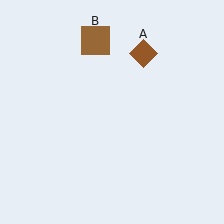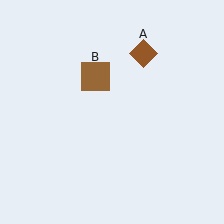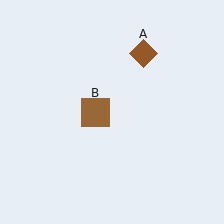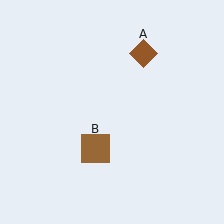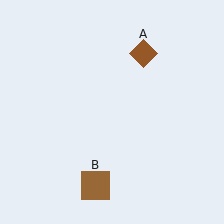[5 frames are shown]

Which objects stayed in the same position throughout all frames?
Brown diamond (object A) remained stationary.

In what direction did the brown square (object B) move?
The brown square (object B) moved down.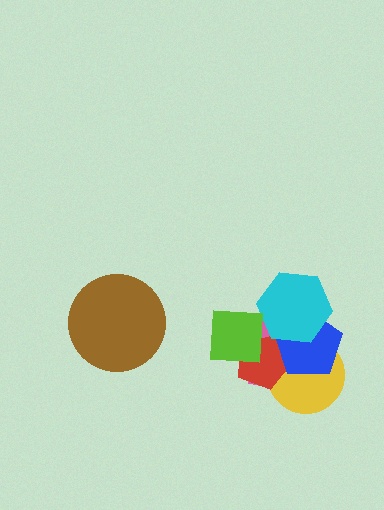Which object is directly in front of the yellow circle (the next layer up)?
The red pentagon is directly in front of the yellow circle.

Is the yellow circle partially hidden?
Yes, it is partially covered by another shape.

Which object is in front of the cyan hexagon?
The lime square is in front of the cyan hexagon.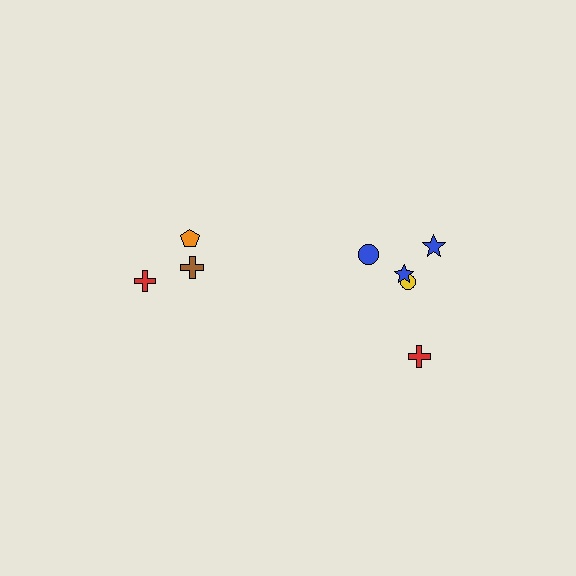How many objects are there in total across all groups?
There are 8 objects.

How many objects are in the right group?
There are 5 objects.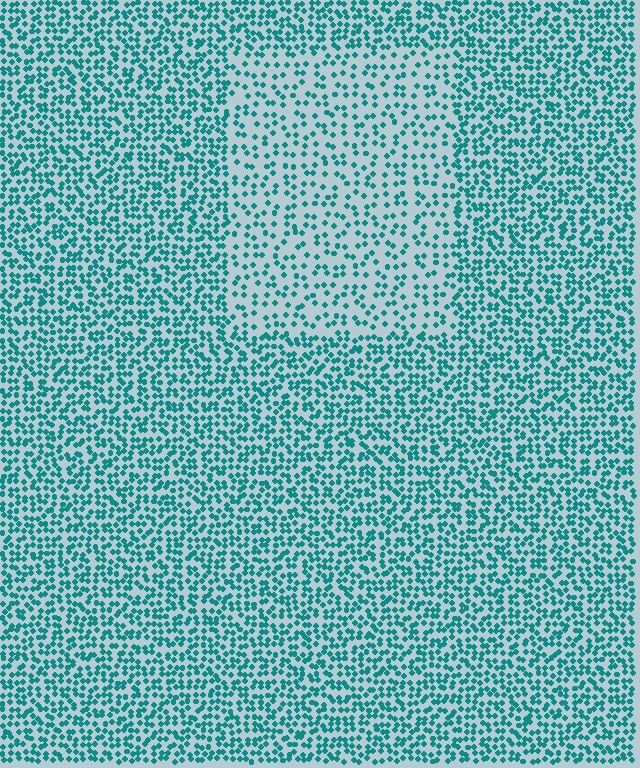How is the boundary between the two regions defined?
The boundary is defined by a change in element density (approximately 2.0x ratio). All elements are the same color, size, and shape.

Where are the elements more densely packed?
The elements are more densely packed outside the rectangle boundary.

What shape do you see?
I see a rectangle.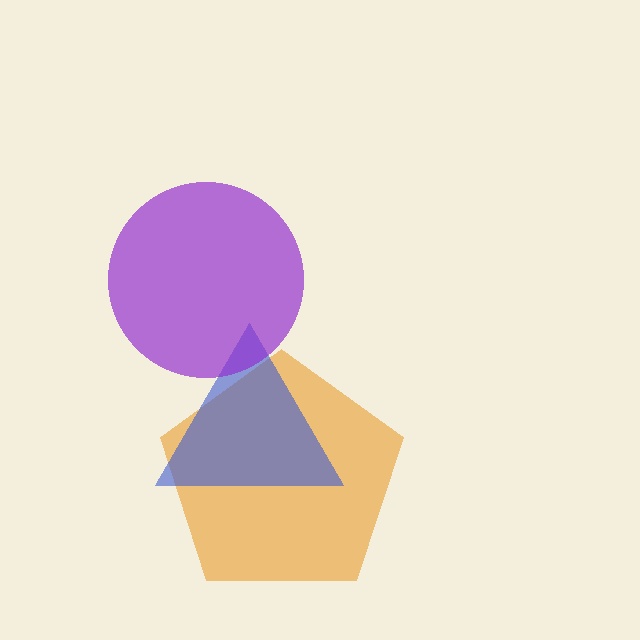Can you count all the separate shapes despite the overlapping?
Yes, there are 3 separate shapes.